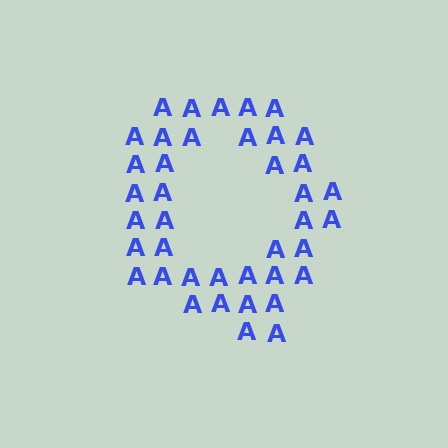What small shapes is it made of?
It is made of small letter A's.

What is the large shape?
The large shape is the letter Q.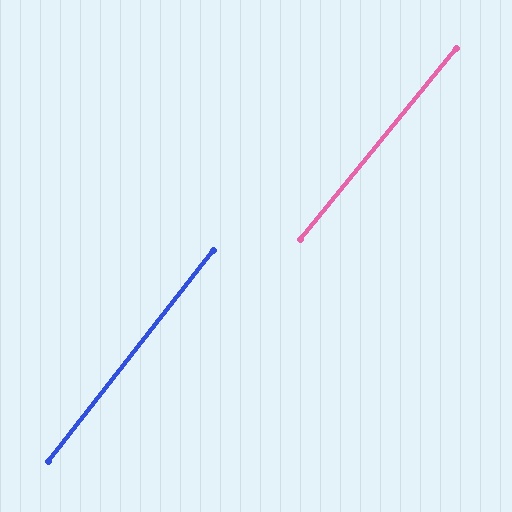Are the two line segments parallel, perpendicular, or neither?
Parallel — their directions differ by only 1.2°.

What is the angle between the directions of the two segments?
Approximately 1 degree.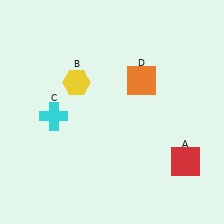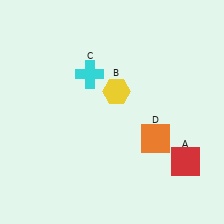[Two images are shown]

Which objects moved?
The objects that moved are: the yellow hexagon (B), the cyan cross (C), the orange square (D).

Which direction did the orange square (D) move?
The orange square (D) moved down.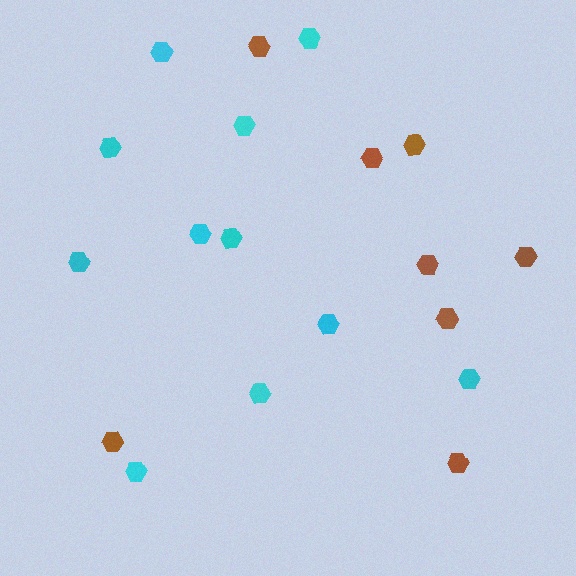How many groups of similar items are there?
There are 2 groups: one group of cyan hexagons (11) and one group of brown hexagons (8).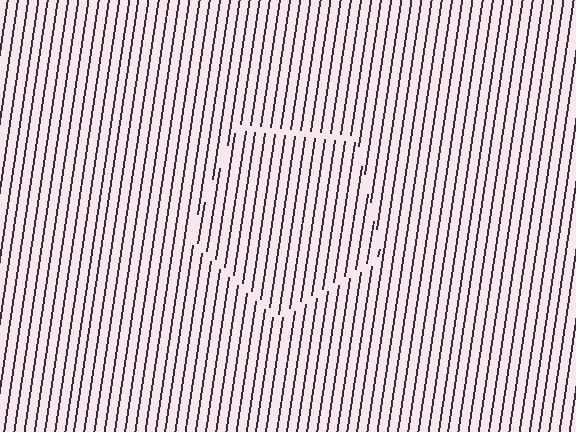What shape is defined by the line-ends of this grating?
An illusory pentagon. The interior of the shape contains the same grating, shifted by half a period — the contour is defined by the phase discontinuity where line-ends from the inner and outer gratings abut.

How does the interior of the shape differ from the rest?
The interior of the shape contains the same grating, shifted by half a period — the contour is defined by the phase discontinuity where line-ends from the inner and outer gratings abut.